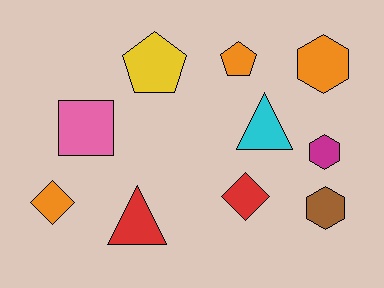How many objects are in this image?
There are 10 objects.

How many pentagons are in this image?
There are 2 pentagons.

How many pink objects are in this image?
There is 1 pink object.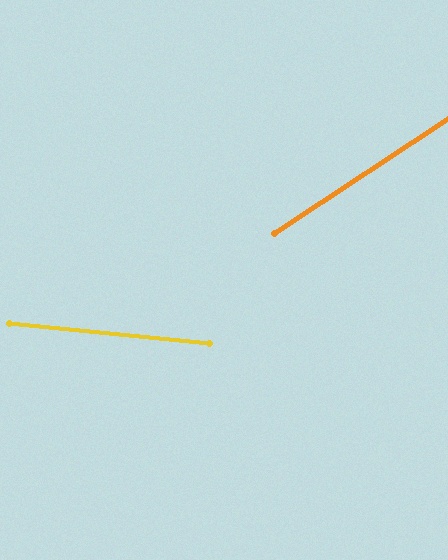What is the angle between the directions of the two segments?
Approximately 39 degrees.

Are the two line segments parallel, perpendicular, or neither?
Neither parallel nor perpendicular — they differ by about 39°.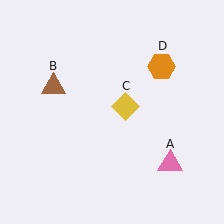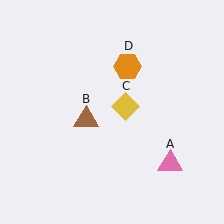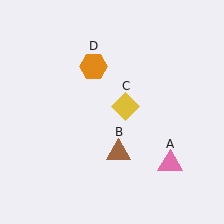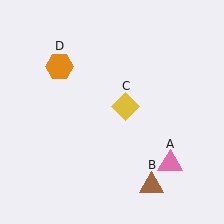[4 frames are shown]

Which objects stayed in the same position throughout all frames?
Pink triangle (object A) and yellow diamond (object C) remained stationary.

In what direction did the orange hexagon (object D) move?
The orange hexagon (object D) moved left.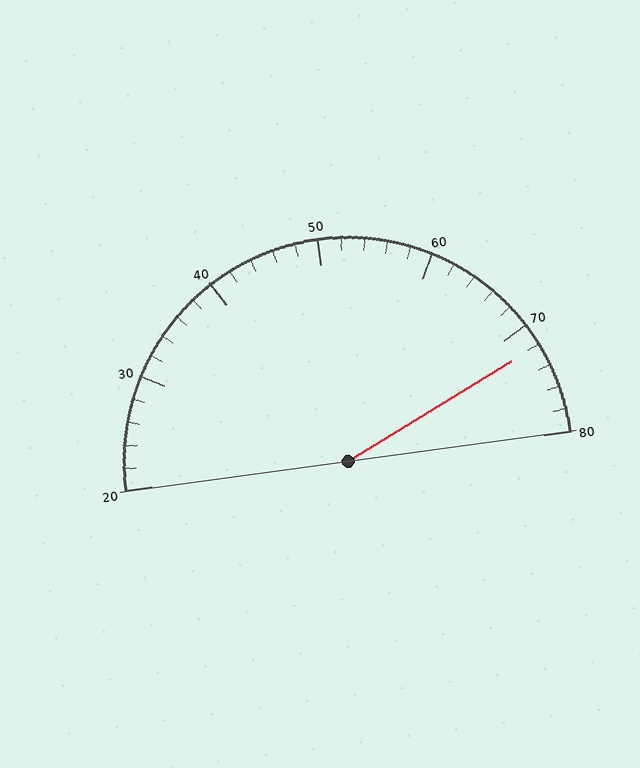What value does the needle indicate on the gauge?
The needle indicates approximately 72.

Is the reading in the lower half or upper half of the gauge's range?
The reading is in the upper half of the range (20 to 80).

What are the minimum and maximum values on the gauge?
The gauge ranges from 20 to 80.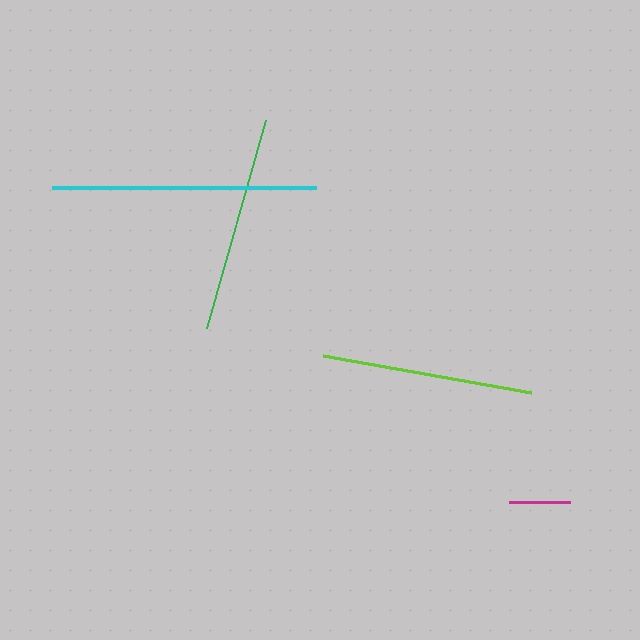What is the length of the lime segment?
The lime segment is approximately 211 pixels long.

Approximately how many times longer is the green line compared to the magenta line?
The green line is approximately 3.5 times the length of the magenta line.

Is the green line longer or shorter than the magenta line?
The green line is longer than the magenta line.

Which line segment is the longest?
The cyan line is the longest at approximately 264 pixels.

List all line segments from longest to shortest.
From longest to shortest: cyan, green, lime, magenta.